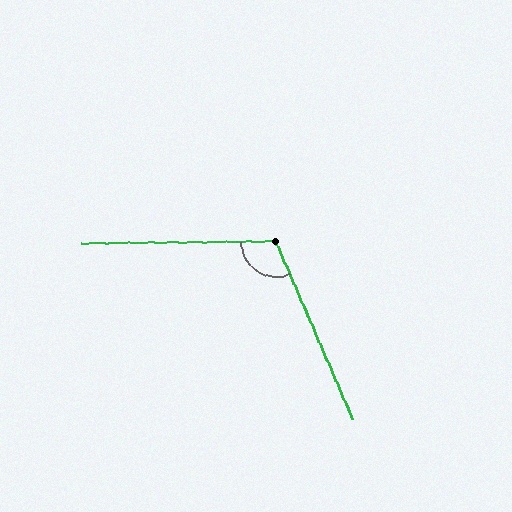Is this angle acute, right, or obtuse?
It is obtuse.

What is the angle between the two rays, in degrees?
Approximately 113 degrees.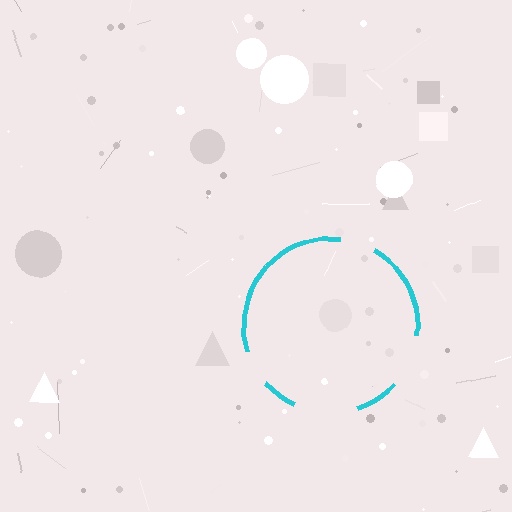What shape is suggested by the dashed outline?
The dashed outline suggests a circle.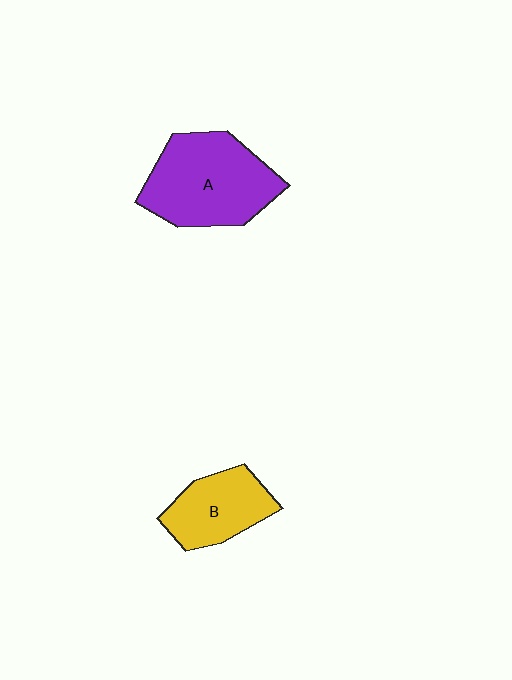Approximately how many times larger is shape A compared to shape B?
Approximately 1.6 times.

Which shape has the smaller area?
Shape B (yellow).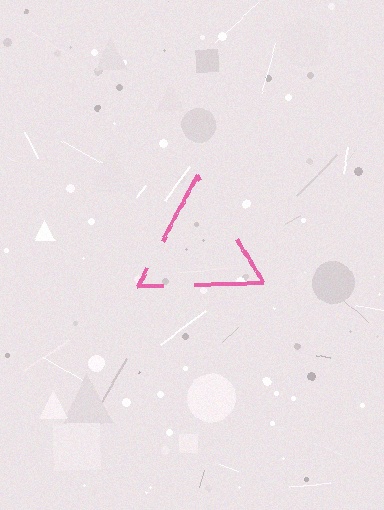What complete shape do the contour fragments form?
The contour fragments form a triangle.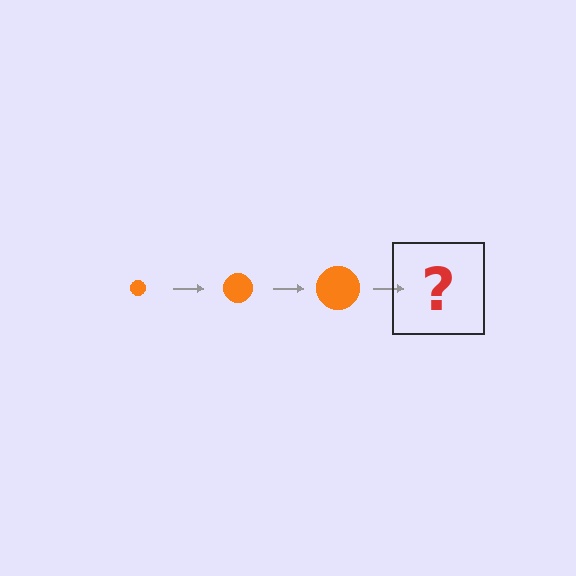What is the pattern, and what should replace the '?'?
The pattern is that the circle gets progressively larger each step. The '?' should be an orange circle, larger than the previous one.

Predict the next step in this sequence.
The next step is an orange circle, larger than the previous one.